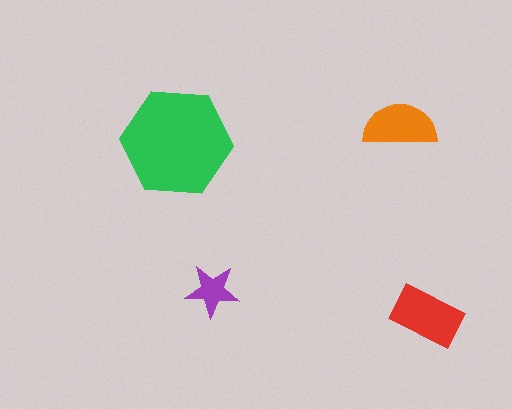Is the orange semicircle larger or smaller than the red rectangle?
Smaller.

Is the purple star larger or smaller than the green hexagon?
Smaller.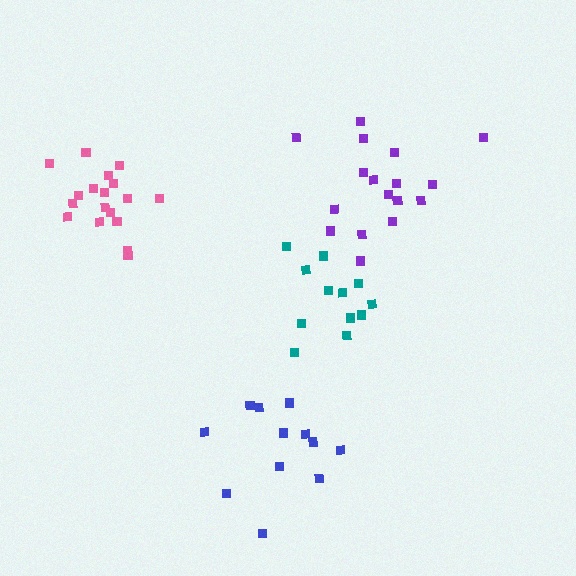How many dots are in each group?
Group 1: 12 dots, Group 2: 12 dots, Group 3: 17 dots, Group 4: 18 dots (59 total).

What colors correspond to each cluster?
The clusters are colored: blue, teal, purple, pink.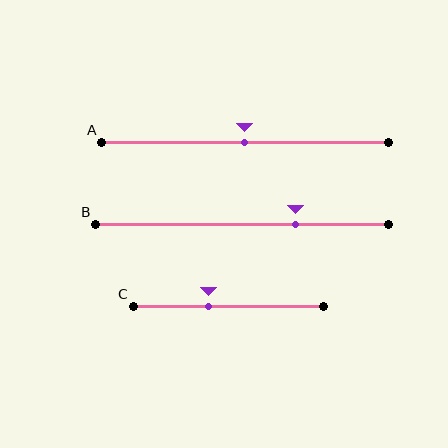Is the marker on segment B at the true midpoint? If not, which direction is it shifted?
No, the marker on segment B is shifted to the right by about 18% of the segment length.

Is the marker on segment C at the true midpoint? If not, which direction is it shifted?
No, the marker on segment C is shifted to the left by about 11% of the segment length.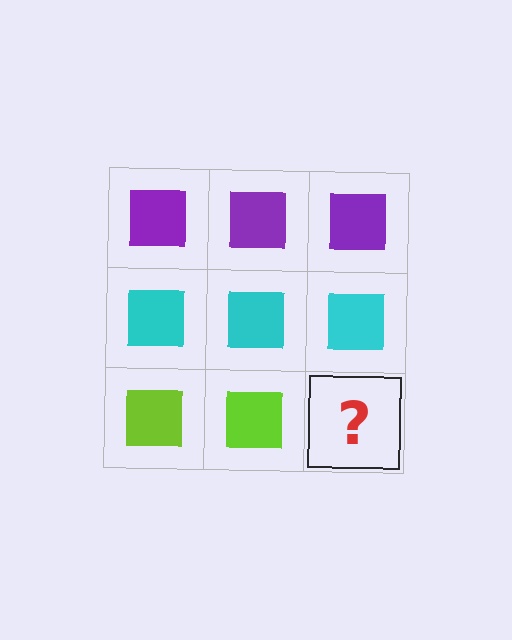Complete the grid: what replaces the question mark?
The question mark should be replaced with a lime square.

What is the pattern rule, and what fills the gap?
The rule is that each row has a consistent color. The gap should be filled with a lime square.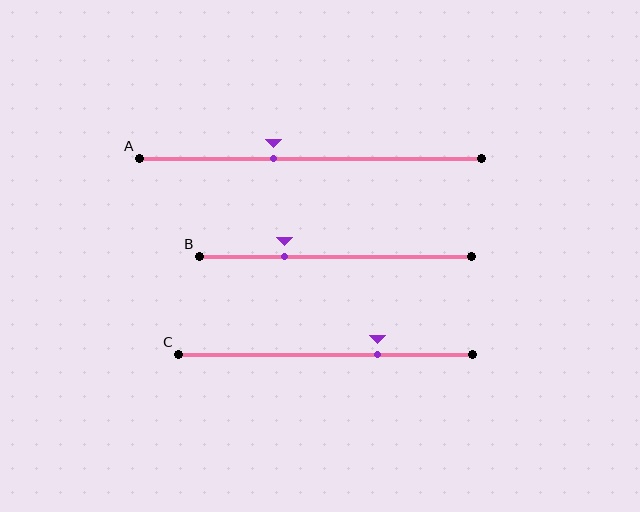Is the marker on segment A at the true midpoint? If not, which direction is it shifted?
No, the marker on segment A is shifted to the left by about 11% of the segment length.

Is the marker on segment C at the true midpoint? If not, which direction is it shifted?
No, the marker on segment C is shifted to the right by about 18% of the segment length.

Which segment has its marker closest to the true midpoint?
Segment A has its marker closest to the true midpoint.